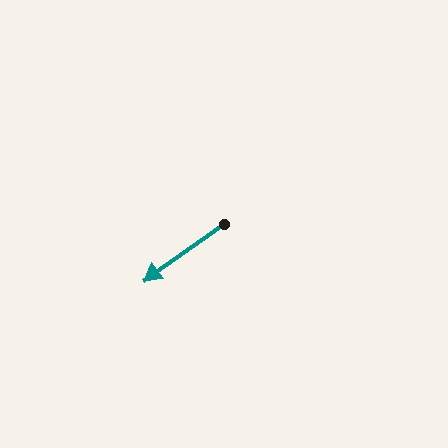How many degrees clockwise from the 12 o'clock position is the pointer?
Approximately 235 degrees.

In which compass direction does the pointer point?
Southwest.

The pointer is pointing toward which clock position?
Roughly 8 o'clock.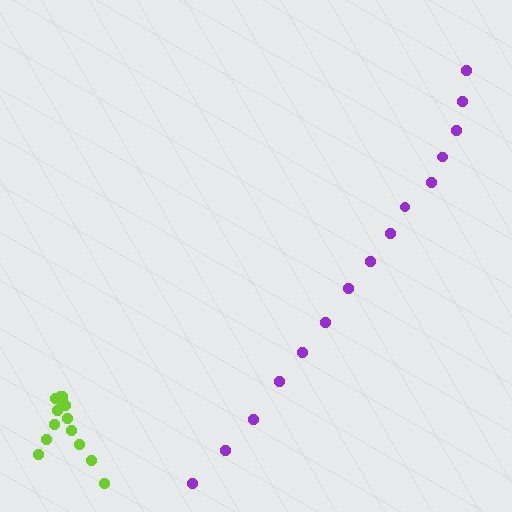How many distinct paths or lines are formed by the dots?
There are 2 distinct paths.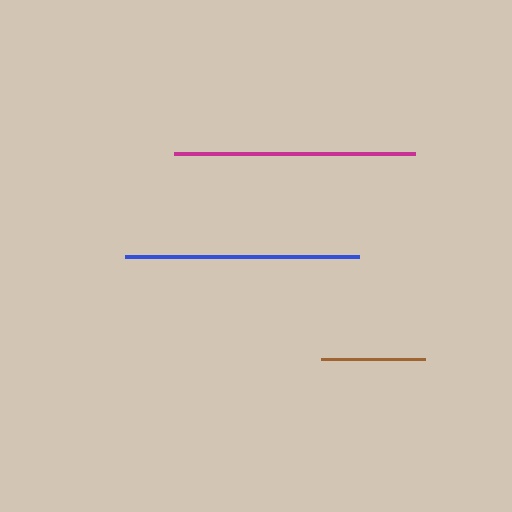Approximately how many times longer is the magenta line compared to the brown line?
The magenta line is approximately 2.3 times the length of the brown line.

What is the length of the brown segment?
The brown segment is approximately 103 pixels long.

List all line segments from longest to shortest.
From longest to shortest: magenta, blue, brown.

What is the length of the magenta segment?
The magenta segment is approximately 240 pixels long.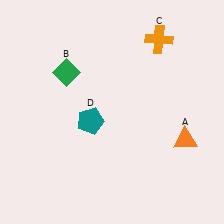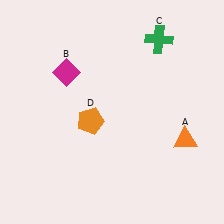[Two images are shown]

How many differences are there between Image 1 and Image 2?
There are 3 differences between the two images.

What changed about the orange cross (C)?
In Image 1, C is orange. In Image 2, it changed to green.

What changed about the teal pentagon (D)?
In Image 1, D is teal. In Image 2, it changed to orange.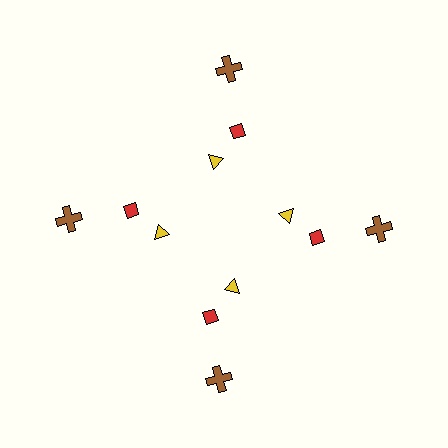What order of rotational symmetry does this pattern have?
This pattern has 4-fold rotational symmetry.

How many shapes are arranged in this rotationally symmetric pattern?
There are 12 shapes, arranged in 4 groups of 3.